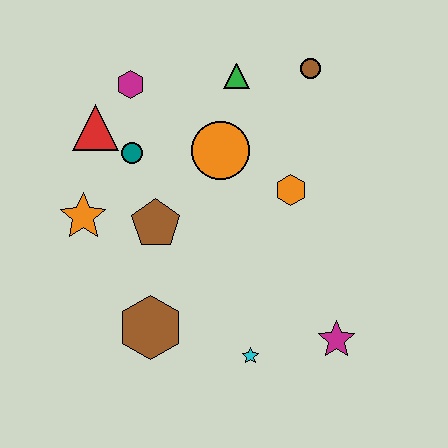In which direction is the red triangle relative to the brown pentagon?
The red triangle is above the brown pentagon.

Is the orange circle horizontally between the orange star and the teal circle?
No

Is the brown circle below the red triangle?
No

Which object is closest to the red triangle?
The teal circle is closest to the red triangle.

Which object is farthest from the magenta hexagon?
The magenta star is farthest from the magenta hexagon.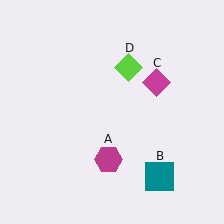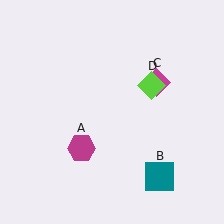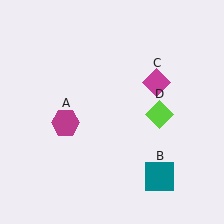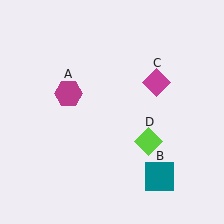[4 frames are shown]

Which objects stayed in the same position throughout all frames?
Teal square (object B) and magenta diamond (object C) remained stationary.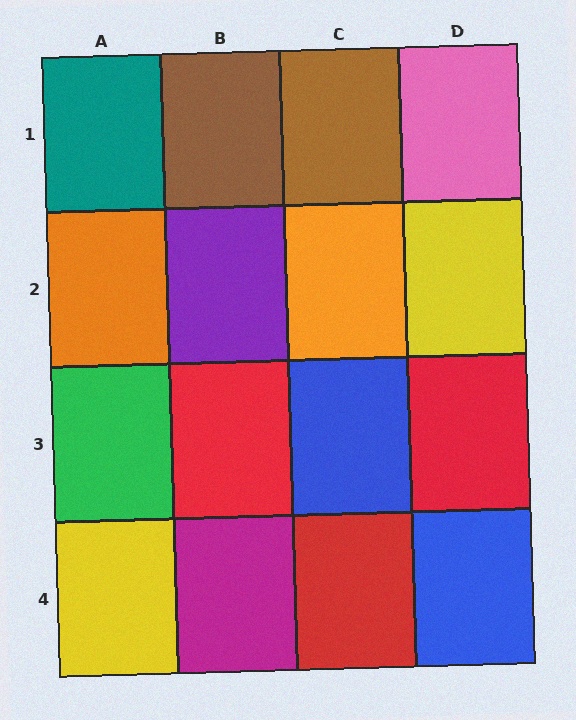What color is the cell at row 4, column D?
Blue.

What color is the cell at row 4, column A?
Yellow.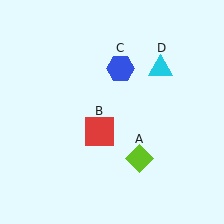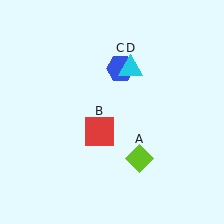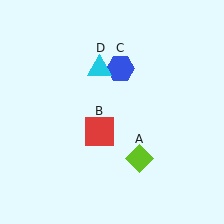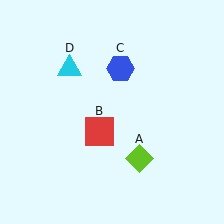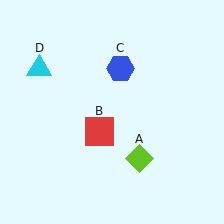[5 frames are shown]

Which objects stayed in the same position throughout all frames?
Lime diamond (object A) and red square (object B) and blue hexagon (object C) remained stationary.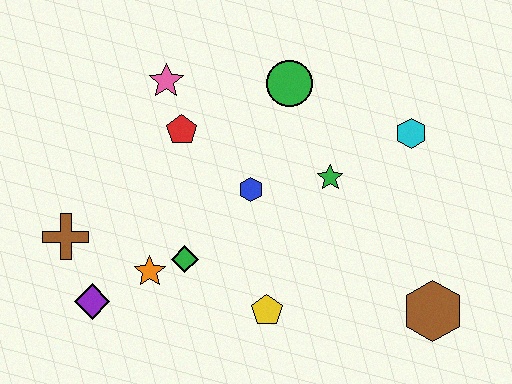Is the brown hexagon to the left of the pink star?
No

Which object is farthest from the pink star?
The brown hexagon is farthest from the pink star.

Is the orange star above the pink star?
No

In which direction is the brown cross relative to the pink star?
The brown cross is below the pink star.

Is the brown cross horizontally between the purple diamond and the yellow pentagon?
No